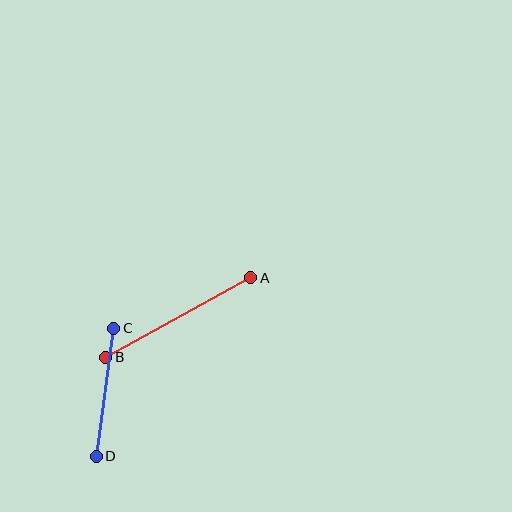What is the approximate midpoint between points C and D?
The midpoint is at approximately (105, 392) pixels.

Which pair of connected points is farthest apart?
Points A and B are farthest apart.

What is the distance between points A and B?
The distance is approximately 165 pixels.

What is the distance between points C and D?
The distance is approximately 129 pixels.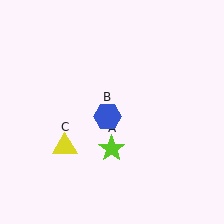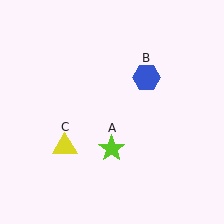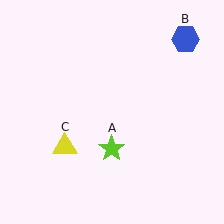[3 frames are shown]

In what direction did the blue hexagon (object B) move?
The blue hexagon (object B) moved up and to the right.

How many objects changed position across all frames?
1 object changed position: blue hexagon (object B).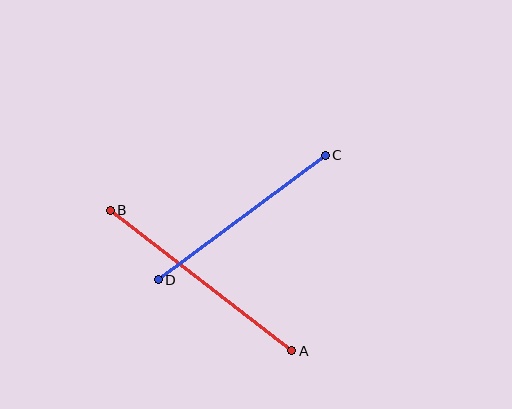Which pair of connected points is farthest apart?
Points A and B are farthest apart.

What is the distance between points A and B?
The distance is approximately 229 pixels.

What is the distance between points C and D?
The distance is approximately 208 pixels.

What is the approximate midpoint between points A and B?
The midpoint is at approximately (201, 281) pixels.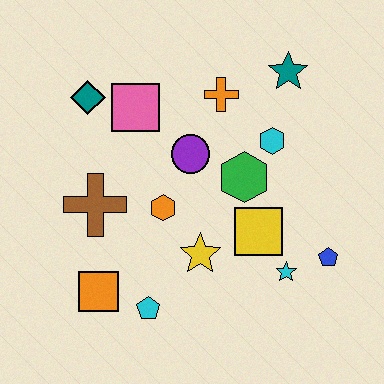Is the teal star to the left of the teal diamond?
No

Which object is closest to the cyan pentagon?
The orange square is closest to the cyan pentagon.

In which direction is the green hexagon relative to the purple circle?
The green hexagon is to the right of the purple circle.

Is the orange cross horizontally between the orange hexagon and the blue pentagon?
Yes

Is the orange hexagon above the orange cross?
No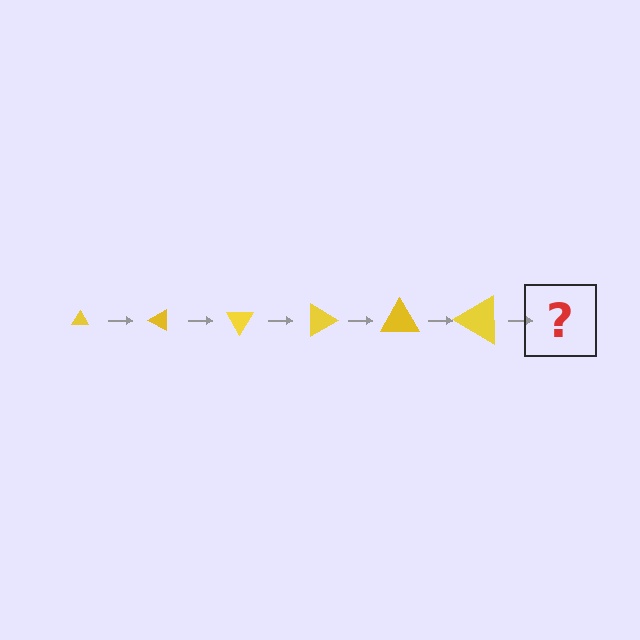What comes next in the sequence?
The next element should be a triangle, larger than the previous one and rotated 180 degrees from the start.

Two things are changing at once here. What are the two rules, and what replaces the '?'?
The two rules are that the triangle grows larger each step and it rotates 30 degrees each step. The '?' should be a triangle, larger than the previous one and rotated 180 degrees from the start.